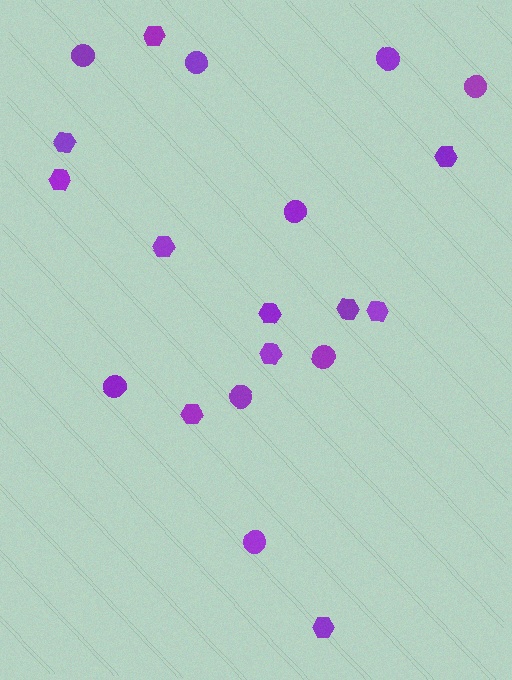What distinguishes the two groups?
There are 2 groups: one group of circles (9) and one group of hexagons (11).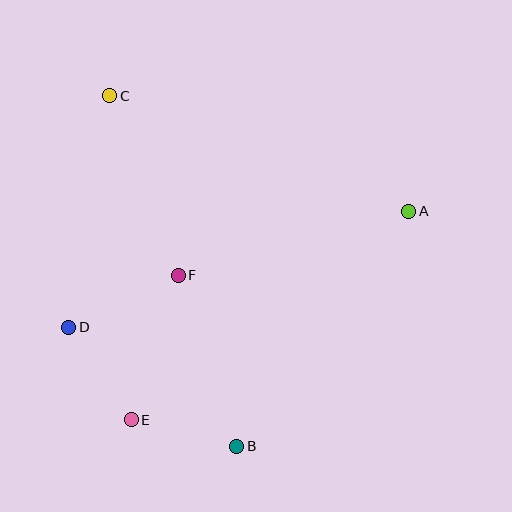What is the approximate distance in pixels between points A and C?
The distance between A and C is approximately 321 pixels.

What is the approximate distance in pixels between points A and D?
The distance between A and D is approximately 359 pixels.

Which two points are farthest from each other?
Points B and C are farthest from each other.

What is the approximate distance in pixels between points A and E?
The distance between A and E is approximately 347 pixels.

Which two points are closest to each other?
Points B and E are closest to each other.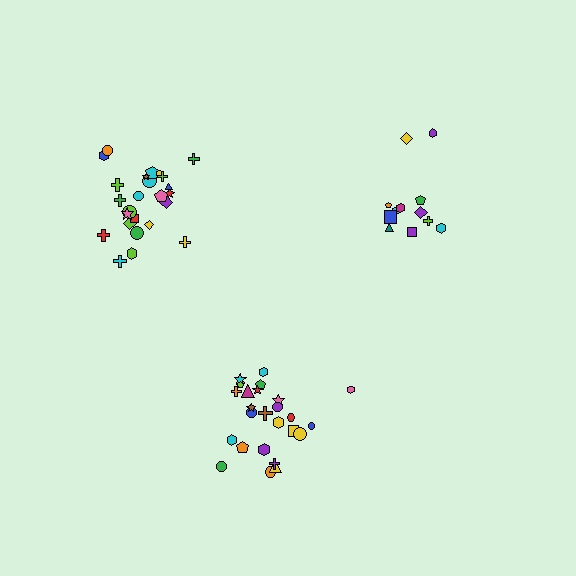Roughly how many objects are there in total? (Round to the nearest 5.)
Roughly 60 objects in total.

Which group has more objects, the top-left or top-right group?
The top-left group.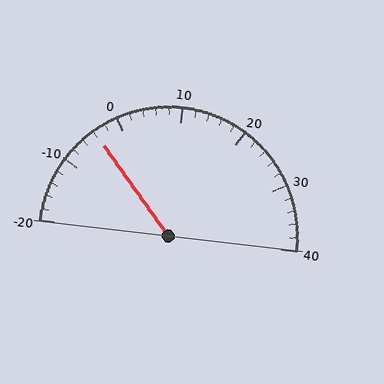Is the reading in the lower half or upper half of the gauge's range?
The reading is in the lower half of the range (-20 to 40).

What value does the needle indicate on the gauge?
The needle indicates approximately -4.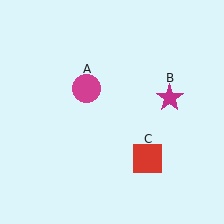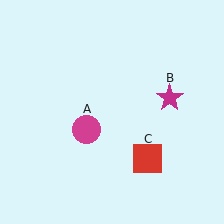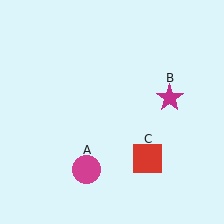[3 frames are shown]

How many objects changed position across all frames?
1 object changed position: magenta circle (object A).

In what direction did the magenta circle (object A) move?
The magenta circle (object A) moved down.